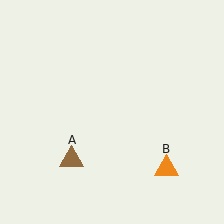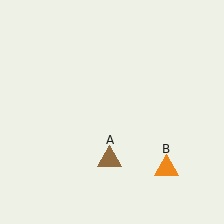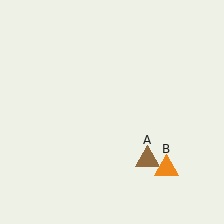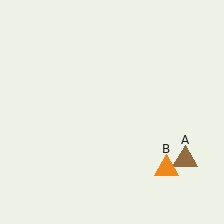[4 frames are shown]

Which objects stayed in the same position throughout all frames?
Orange triangle (object B) remained stationary.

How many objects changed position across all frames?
1 object changed position: brown triangle (object A).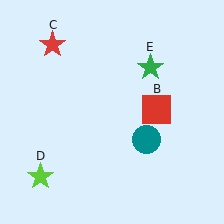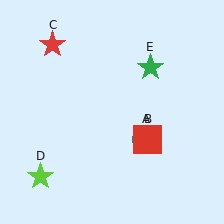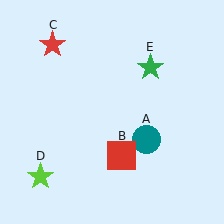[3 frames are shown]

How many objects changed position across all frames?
1 object changed position: red square (object B).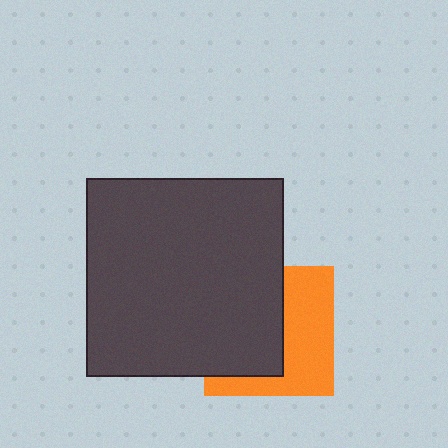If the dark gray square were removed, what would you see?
You would see the complete orange square.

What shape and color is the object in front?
The object in front is a dark gray square.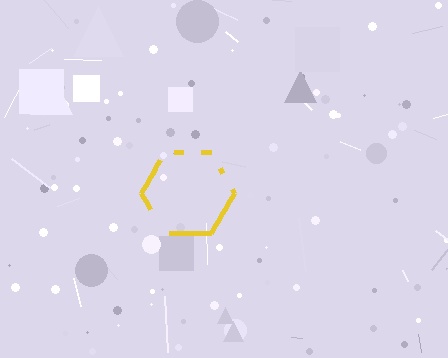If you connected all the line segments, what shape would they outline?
They would outline a hexagon.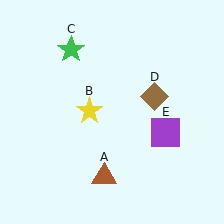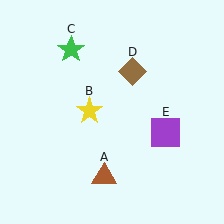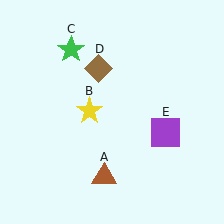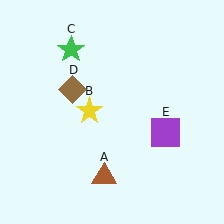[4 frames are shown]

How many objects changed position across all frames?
1 object changed position: brown diamond (object D).